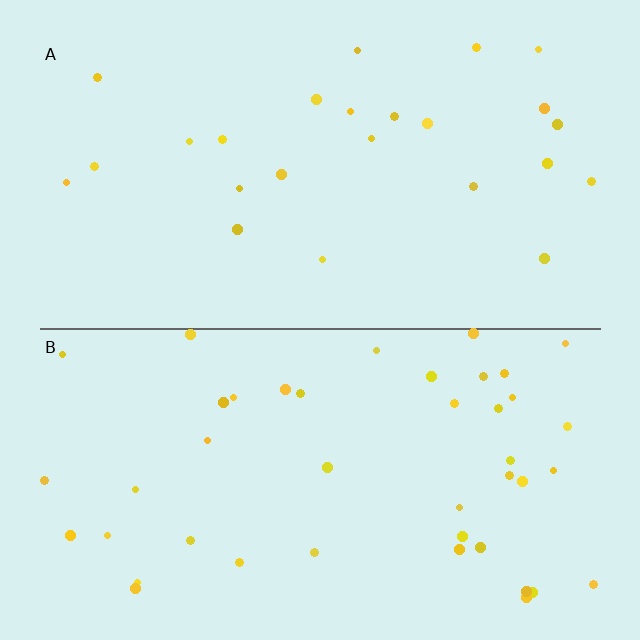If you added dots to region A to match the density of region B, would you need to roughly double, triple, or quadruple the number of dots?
Approximately double.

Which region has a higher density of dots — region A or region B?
B (the bottom).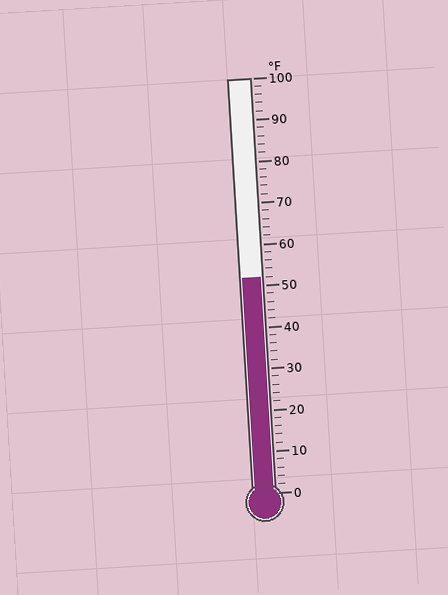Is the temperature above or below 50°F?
The temperature is above 50°F.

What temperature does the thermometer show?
The thermometer shows approximately 52°F.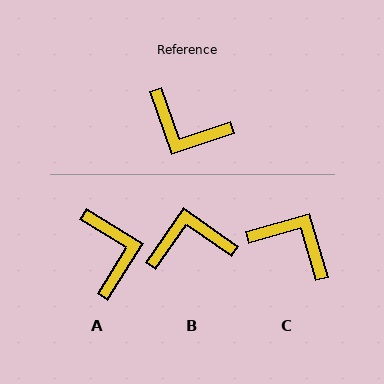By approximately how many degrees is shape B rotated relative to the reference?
Approximately 144 degrees clockwise.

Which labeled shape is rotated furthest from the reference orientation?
C, about 177 degrees away.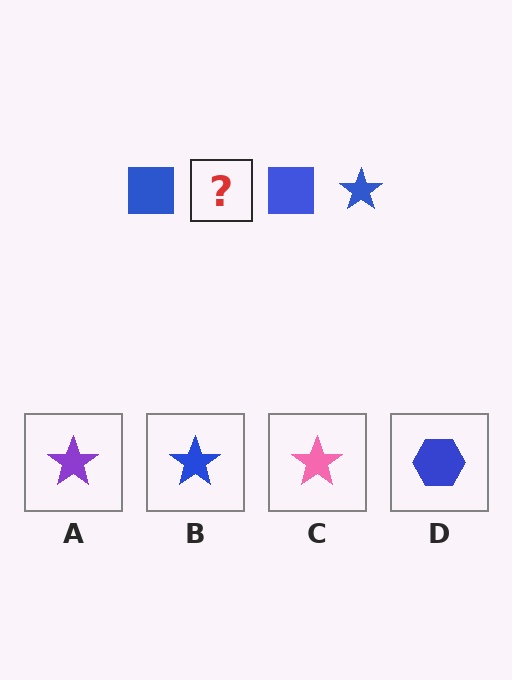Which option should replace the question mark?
Option B.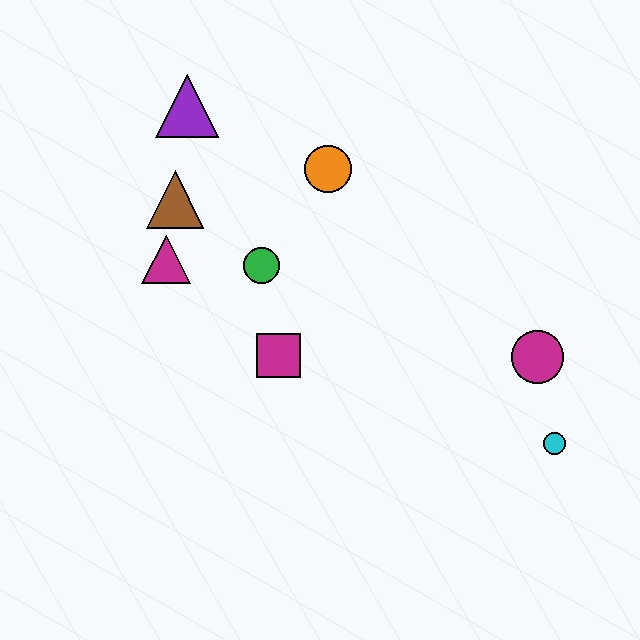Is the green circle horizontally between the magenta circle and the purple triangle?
Yes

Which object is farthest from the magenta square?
The cyan circle is farthest from the magenta square.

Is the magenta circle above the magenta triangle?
No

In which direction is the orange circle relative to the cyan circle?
The orange circle is above the cyan circle.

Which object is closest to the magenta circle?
The cyan circle is closest to the magenta circle.